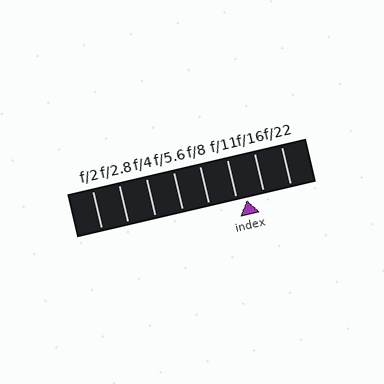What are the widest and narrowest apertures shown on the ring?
The widest aperture shown is f/2 and the narrowest is f/22.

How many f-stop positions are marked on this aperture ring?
There are 8 f-stop positions marked.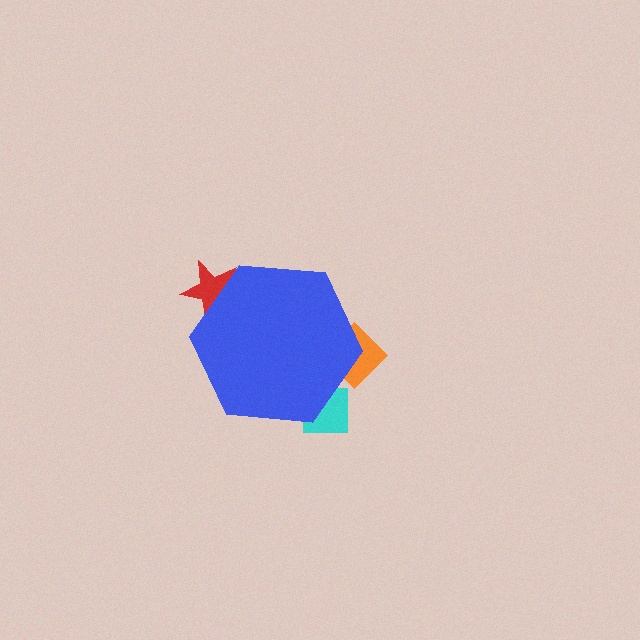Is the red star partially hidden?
Yes, the red star is partially hidden behind the blue hexagon.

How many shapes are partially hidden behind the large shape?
3 shapes are partially hidden.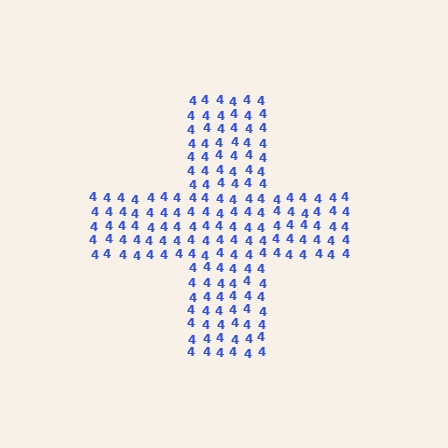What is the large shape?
The large shape is a cross.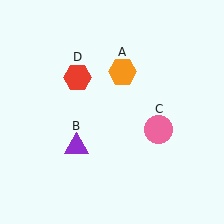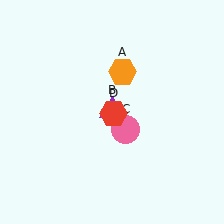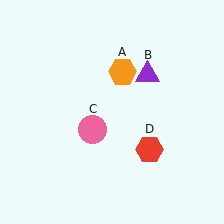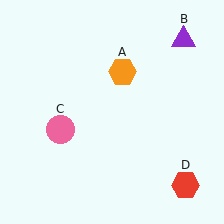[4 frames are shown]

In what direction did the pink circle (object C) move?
The pink circle (object C) moved left.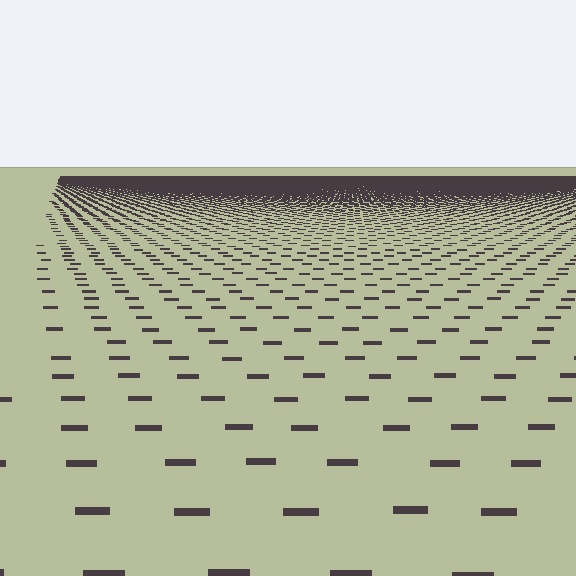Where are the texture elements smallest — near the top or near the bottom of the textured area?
Near the top.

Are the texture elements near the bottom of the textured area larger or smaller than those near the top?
Larger. Near the bottom, elements are closer to the viewer and appear at a bigger on-screen size.